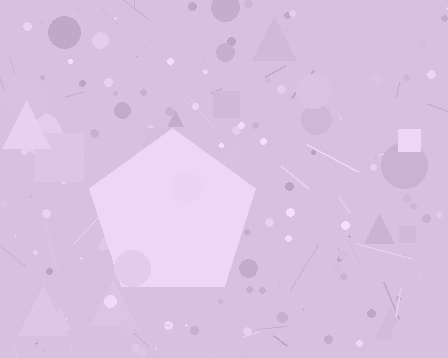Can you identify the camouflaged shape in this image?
The camouflaged shape is a pentagon.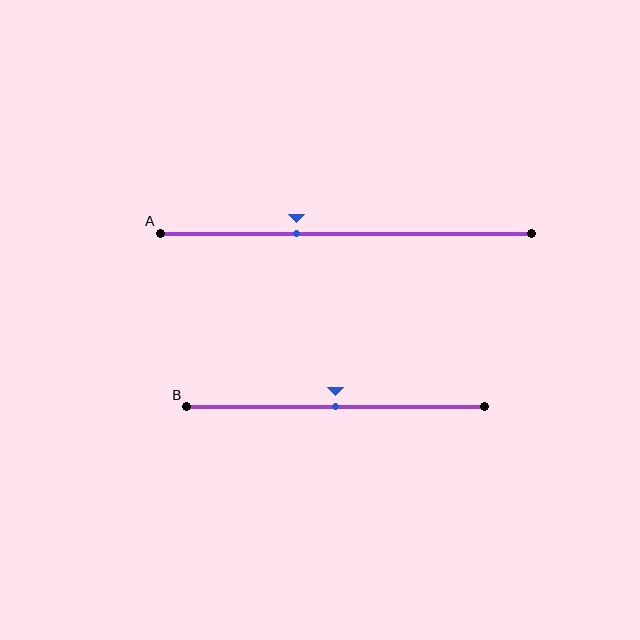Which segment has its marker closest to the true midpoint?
Segment B has its marker closest to the true midpoint.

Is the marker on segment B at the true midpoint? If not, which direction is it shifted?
Yes, the marker on segment B is at the true midpoint.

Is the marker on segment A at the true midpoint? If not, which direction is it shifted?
No, the marker on segment A is shifted to the left by about 13% of the segment length.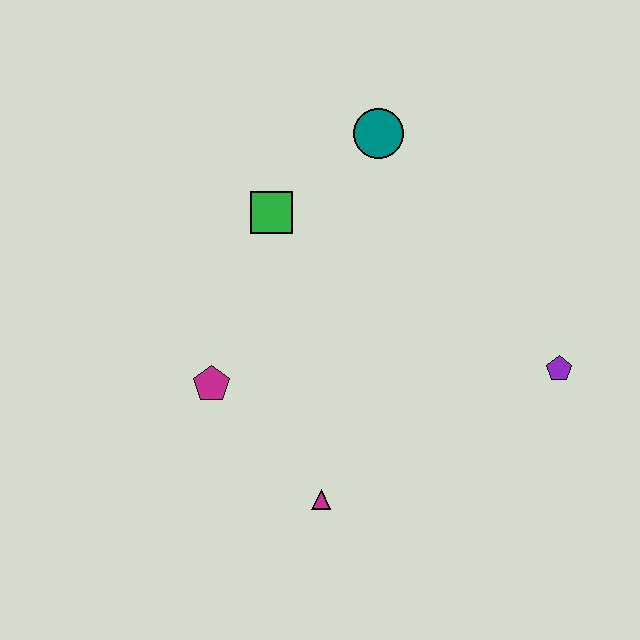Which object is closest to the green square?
The teal circle is closest to the green square.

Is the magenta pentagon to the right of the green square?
No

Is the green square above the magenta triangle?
Yes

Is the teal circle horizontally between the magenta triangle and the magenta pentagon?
No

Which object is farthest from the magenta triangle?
The teal circle is farthest from the magenta triangle.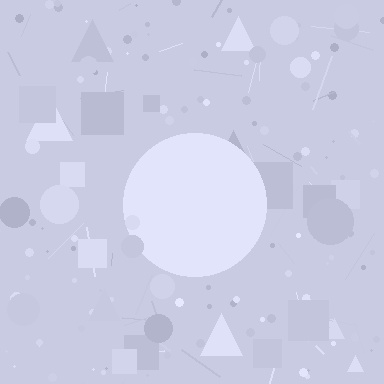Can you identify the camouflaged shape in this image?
The camouflaged shape is a circle.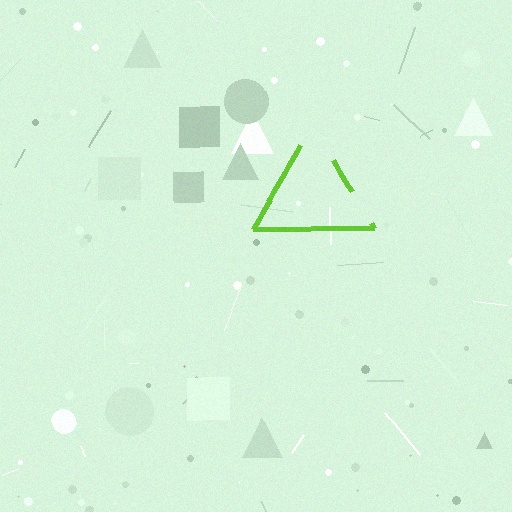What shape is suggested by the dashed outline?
The dashed outline suggests a triangle.